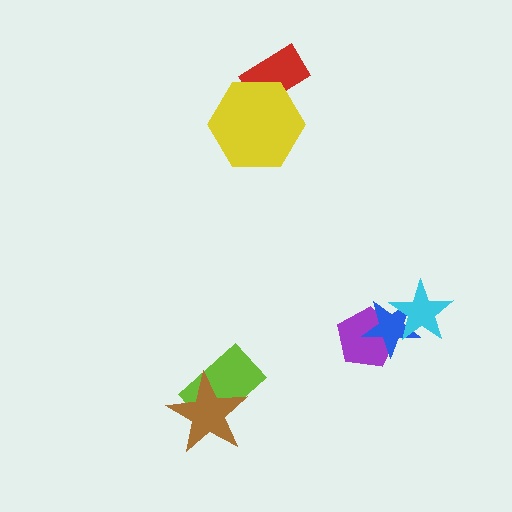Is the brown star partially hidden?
No, no other shape covers it.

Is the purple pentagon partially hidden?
Yes, it is partially covered by another shape.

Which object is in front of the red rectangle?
The yellow hexagon is in front of the red rectangle.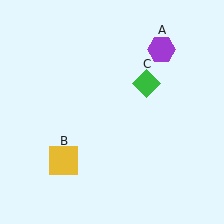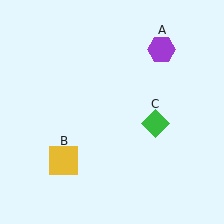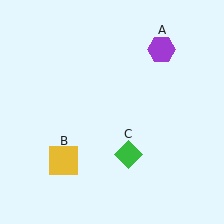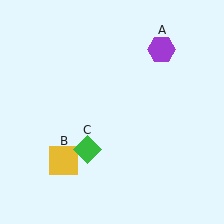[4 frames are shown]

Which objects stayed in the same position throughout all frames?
Purple hexagon (object A) and yellow square (object B) remained stationary.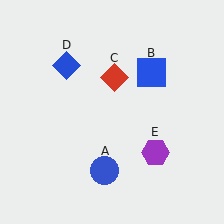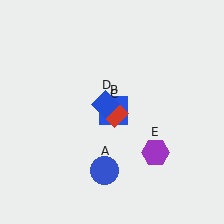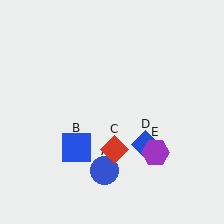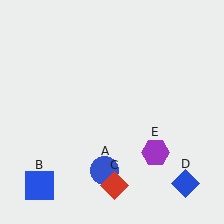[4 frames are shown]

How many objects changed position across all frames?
3 objects changed position: blue square (object B), red diamond (object C), blue diamond (object D).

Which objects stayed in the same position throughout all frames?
Blue circle (object A) and purple hexagon (object E) remained stationary.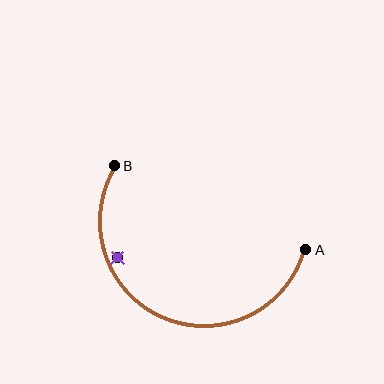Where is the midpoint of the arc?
The arc midpoint is the point on the curve farthest from the straight line joining A and B. It sits below that line.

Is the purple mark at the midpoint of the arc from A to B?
No — the purple mark does not lie on the arc at all. It sits slightly inside the curve.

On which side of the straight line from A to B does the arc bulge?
The arc bulges below the straight line connecting A and B.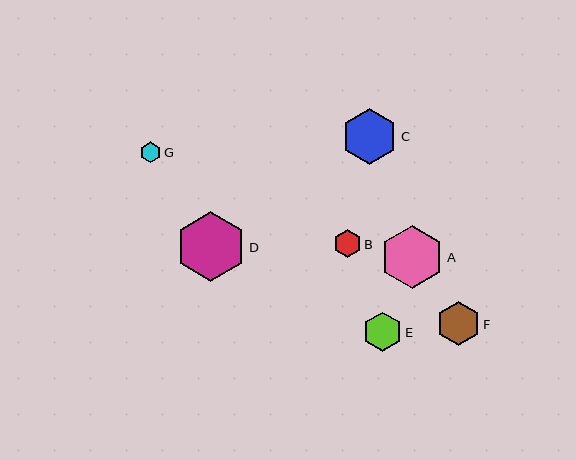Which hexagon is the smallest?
Hexagon G is the smallest with a size of approximately 21 pixels.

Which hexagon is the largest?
Hexagon D is the largest with a size of approximately 69 pixels.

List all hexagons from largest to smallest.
From largest to smallest: D, A, C, F, E, B, G.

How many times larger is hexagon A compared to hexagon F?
Hexagon A is approximately 1.4 times the size of hexagon F.